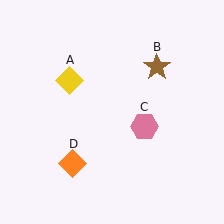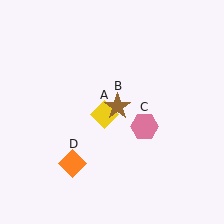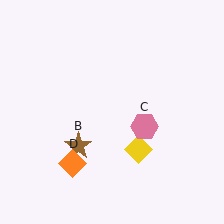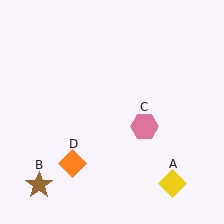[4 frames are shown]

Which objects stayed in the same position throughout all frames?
Pink hexagon (object C) and orange diamond (object D) remained stationary.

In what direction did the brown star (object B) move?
The brown star (object B) moved down and to the left.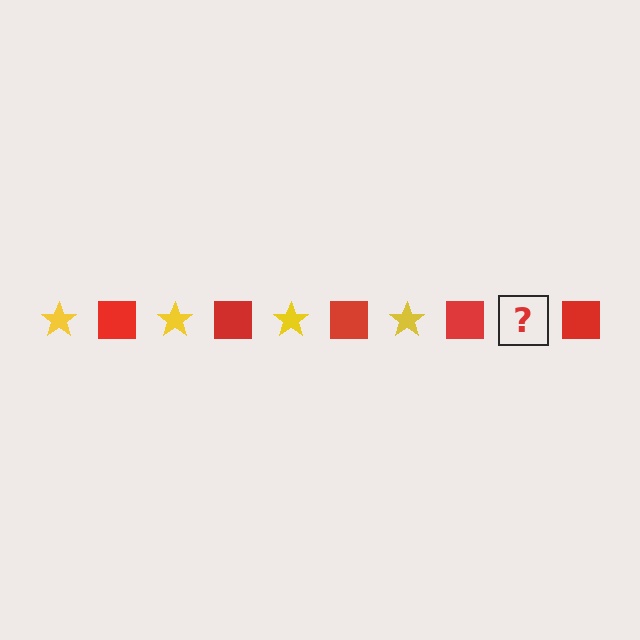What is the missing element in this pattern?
The missing element is a yellow star.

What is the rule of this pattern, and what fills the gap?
The rule is that the pattern alternates between yellow star and red square. The gap should be filled with a yellow star.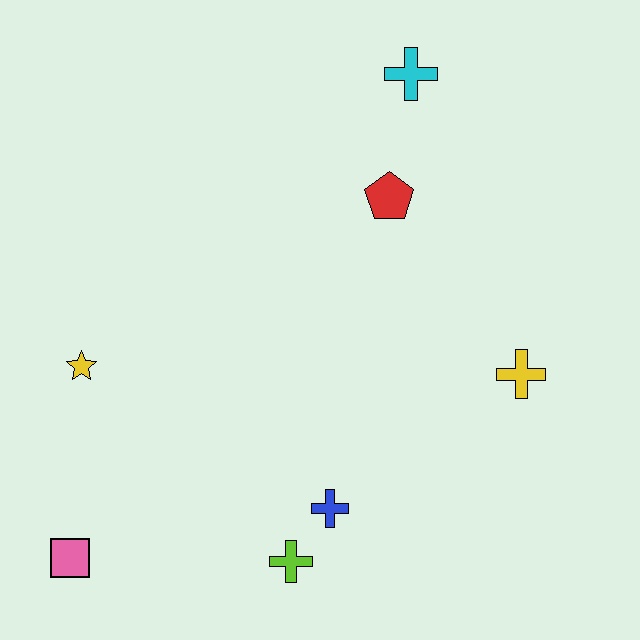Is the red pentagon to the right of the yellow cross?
No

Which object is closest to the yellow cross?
The red pentagon is closest to the yellow cross.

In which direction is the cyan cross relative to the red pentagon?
The cyan cross is above the red pentagon.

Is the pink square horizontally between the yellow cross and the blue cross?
No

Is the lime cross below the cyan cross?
Yes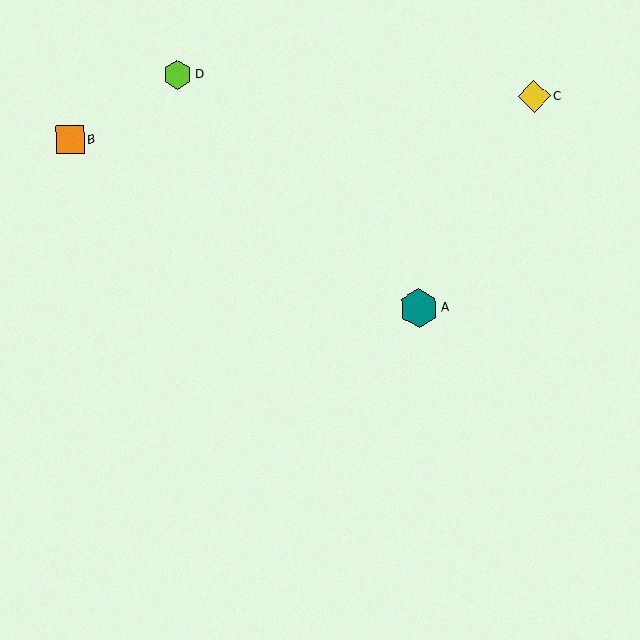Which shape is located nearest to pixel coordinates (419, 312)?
The teal hexagon (labeled A) at (419, 308) is nearest to that location.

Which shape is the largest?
The teal hexagon (labeled A) is the largest.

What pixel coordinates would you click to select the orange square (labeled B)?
Click at (70, 140) to select the orange square B.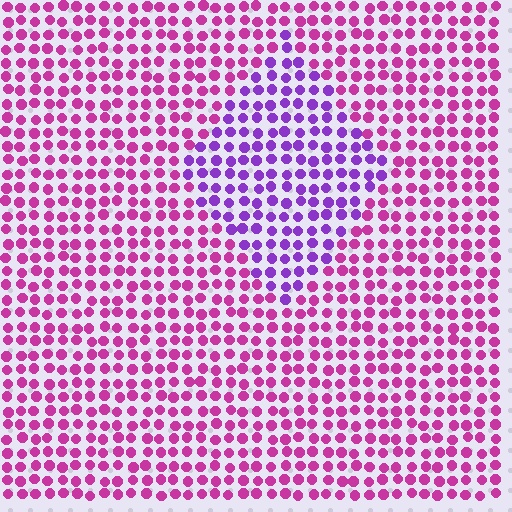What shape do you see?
I see a diamond.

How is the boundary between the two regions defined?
The boundary is defined purely by a slight shift in hue (about 41 degrees). Spacing, size, and orientation are identical on both sides.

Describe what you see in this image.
The image is filled with small magenta elements in a uniform arrangement. A diamond-shaped region is visible where the elements are tinted to a slightly different hue, forming a subtle color boundary.